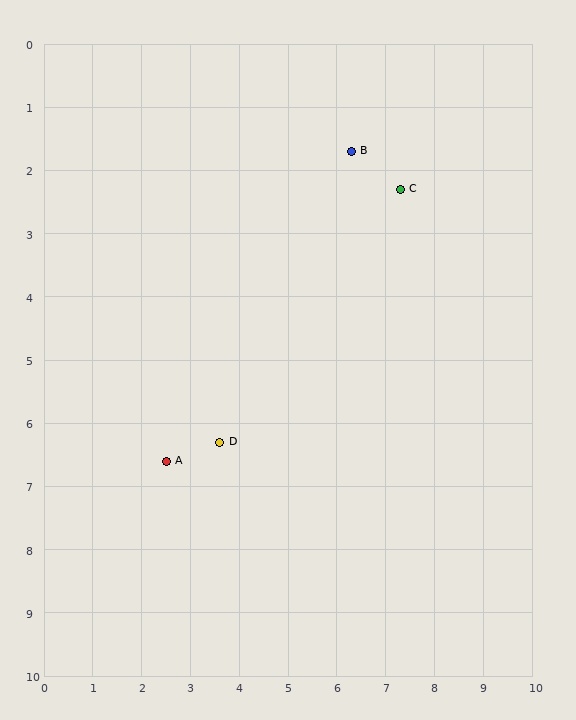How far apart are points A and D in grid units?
Points A and D are about 1.1 grid units apart.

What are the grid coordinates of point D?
Point D is at approximately (3.6, 6.3).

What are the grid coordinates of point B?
Point B is at approximately (6.3, 1.7).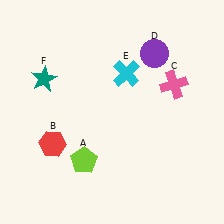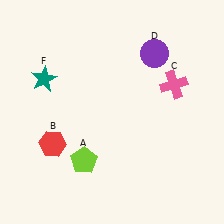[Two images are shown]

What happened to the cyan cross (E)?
The cyan cross (E) was removed in Image 2. It was in the top-right area of Image 1.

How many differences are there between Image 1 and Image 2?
There is 1 difference between the two images.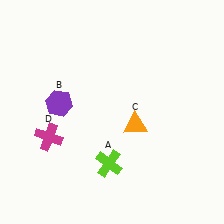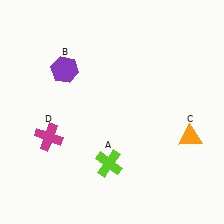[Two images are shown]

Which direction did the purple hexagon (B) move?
The purple hexagon (B) moved up.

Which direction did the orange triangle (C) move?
The orange triangle (C) moved right.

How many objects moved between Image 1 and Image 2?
2 objects moved between the two images.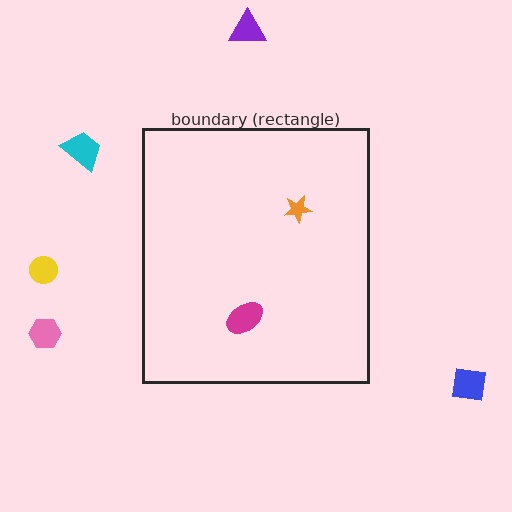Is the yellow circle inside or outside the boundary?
Outside.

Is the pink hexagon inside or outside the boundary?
Outside.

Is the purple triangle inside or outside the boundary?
Outside.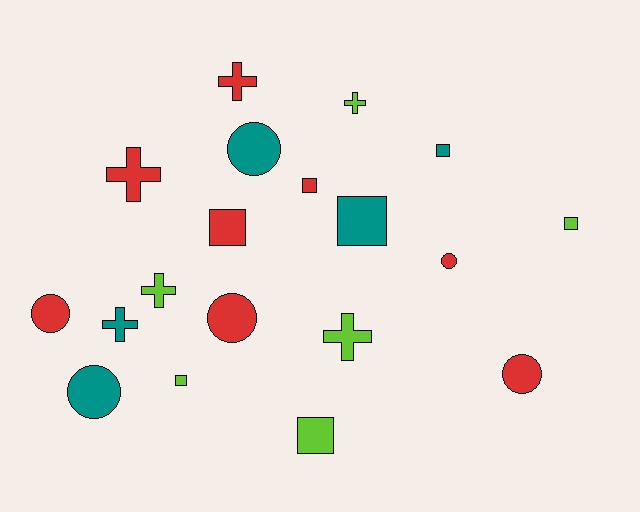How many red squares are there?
There are 2 red squares.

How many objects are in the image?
There are 19 objects.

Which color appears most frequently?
Red, with 8 objects.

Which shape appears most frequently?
Square, with 7 objects.